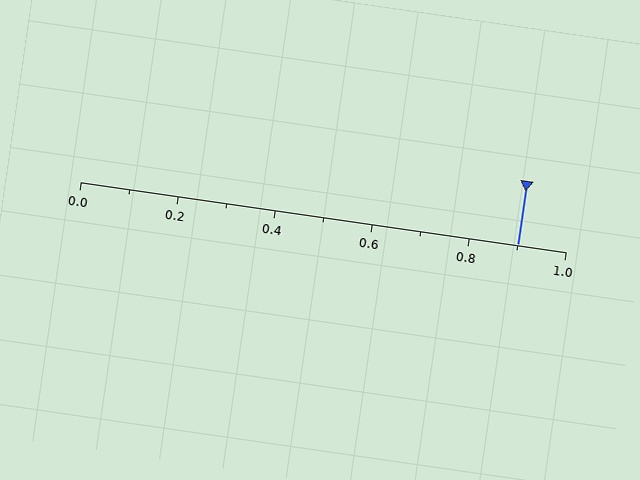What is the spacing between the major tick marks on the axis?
The major ticks are spaced 0.2 apart.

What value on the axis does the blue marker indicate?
The marker indicates approximately 0.9.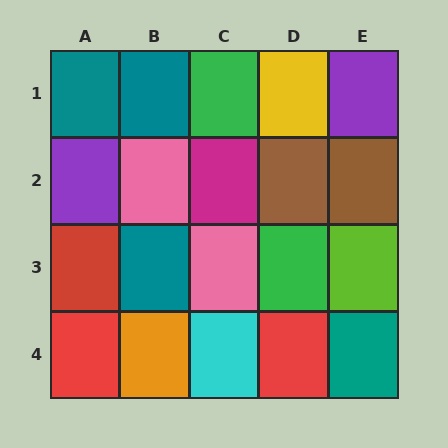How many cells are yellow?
1 cell is yellow.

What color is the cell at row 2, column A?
Purple.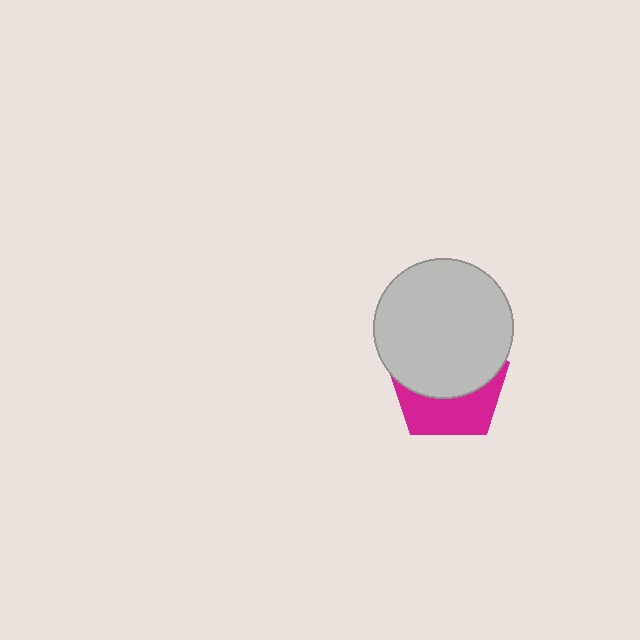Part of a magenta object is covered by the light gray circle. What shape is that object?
It is a pentagon.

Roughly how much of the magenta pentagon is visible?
A small part of it is visible (roughly 41%).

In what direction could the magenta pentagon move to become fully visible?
The magenta pentagon could move down. That would shift it out from behind the light gray circle entirely.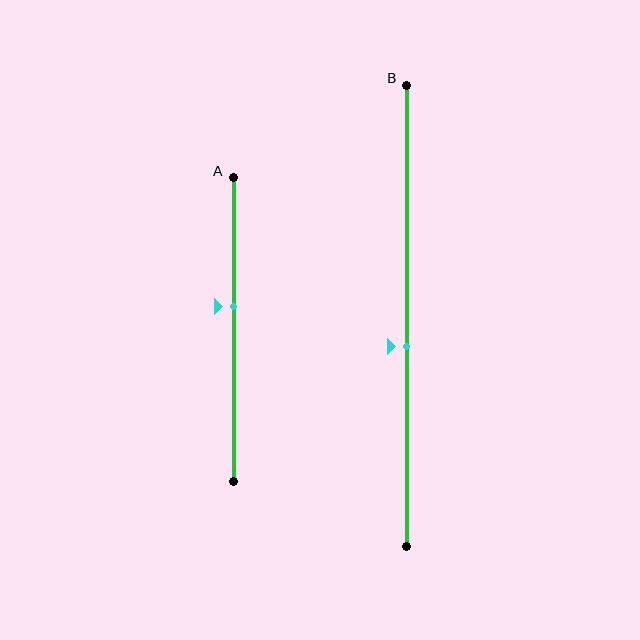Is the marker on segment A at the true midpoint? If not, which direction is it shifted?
No, the marker on segment A is shifted upward by about 8% of the segment length.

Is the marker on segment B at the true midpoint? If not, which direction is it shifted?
No, the marker on segment B is shifted downward by about 7% of the segment length.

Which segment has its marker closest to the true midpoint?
Segment B has its marker closest to the true midpoint.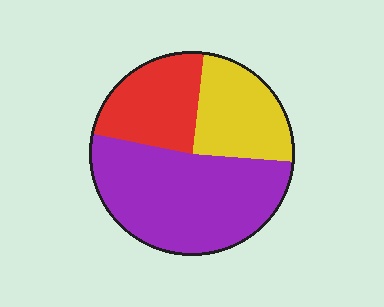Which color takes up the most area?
Purple, at roughly 50%.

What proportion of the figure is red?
Red covers 24% of the figure.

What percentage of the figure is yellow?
Yellow takes up about one quarter (1/4) of the figure.